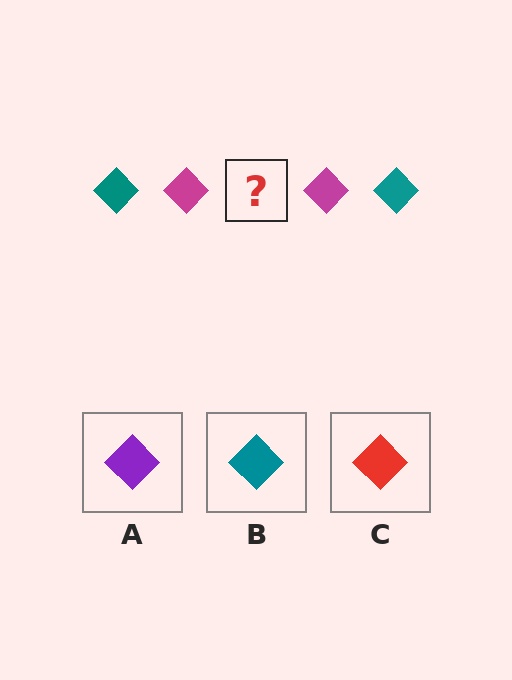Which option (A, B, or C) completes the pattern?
B.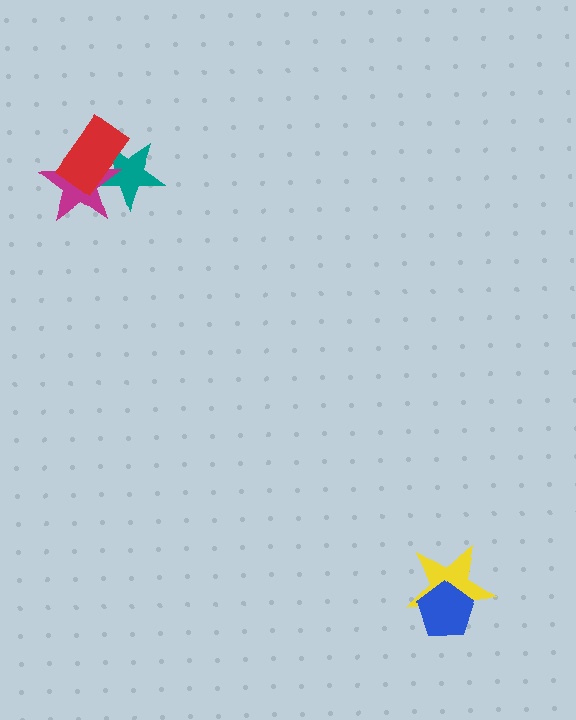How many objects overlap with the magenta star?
2 objects overlap with the magenta star.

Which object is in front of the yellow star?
The blue pentagon is in front of the yellow star.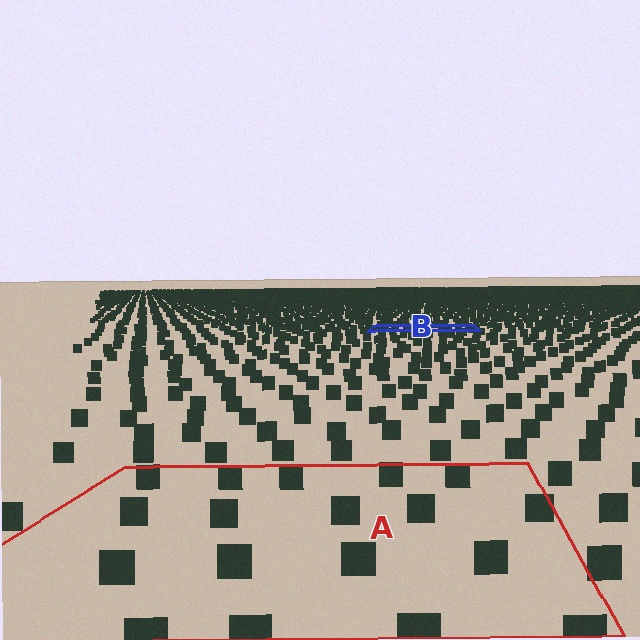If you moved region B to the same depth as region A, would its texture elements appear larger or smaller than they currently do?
They would appear larger. At a closer depth, the same texture elements are projected at a bigger on-screen size.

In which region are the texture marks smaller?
The texture marks are smaller in region B, because it is farther away.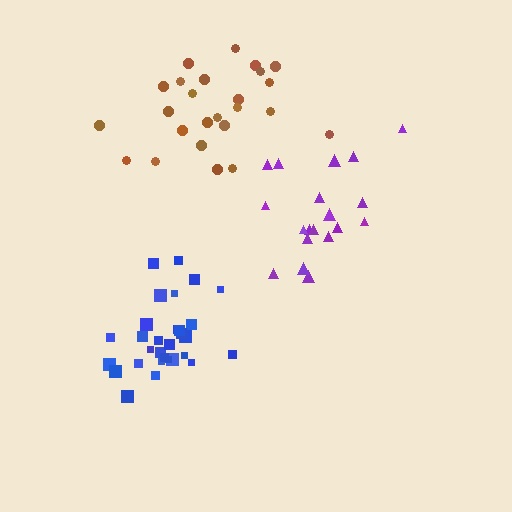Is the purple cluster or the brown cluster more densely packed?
Brown.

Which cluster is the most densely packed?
Blue.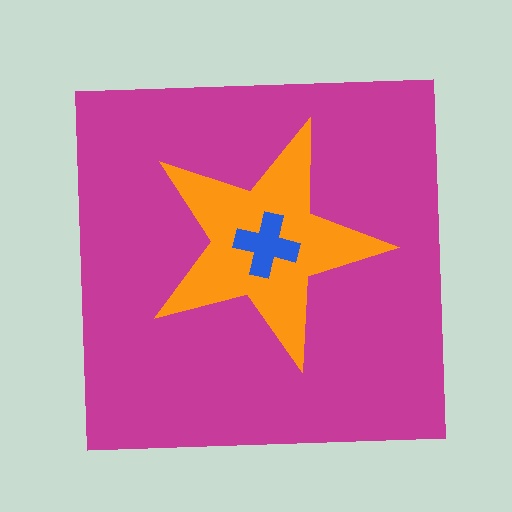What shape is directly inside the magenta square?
The orange star.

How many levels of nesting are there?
3.